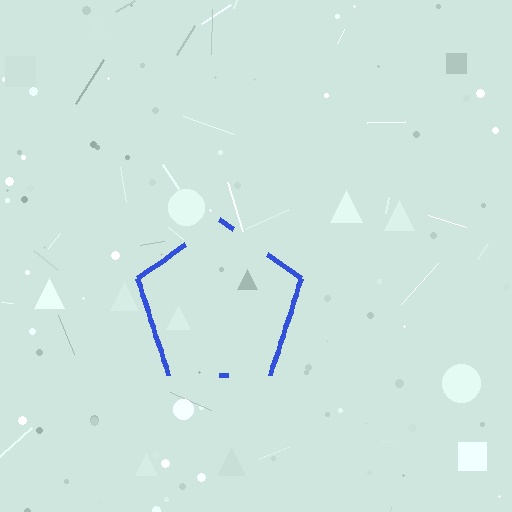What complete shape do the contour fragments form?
The contour fragments form a pentagon.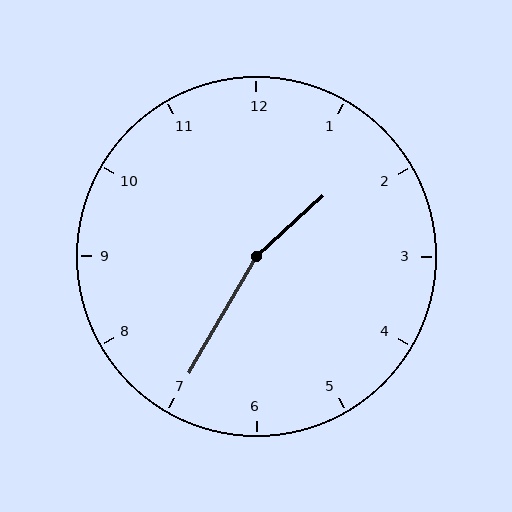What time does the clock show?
1:35.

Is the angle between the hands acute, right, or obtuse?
It is obtuse.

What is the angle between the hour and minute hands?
Approximately 162 degrees.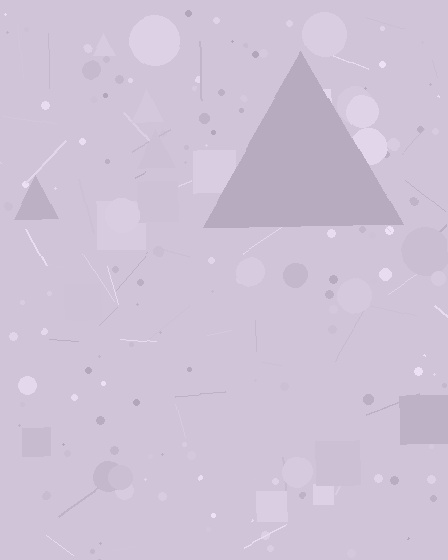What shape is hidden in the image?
A triangle is hidden in the image.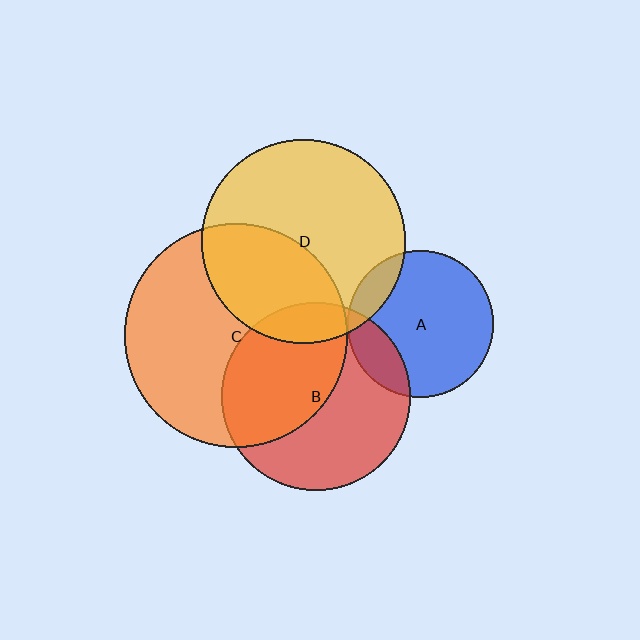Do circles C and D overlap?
Yes.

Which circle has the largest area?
Circle C (orange).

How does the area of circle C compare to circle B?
Approximately 1.4 times.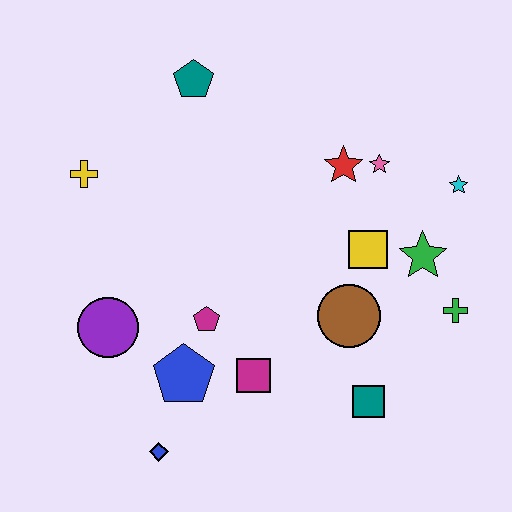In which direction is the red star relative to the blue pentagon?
The red star is above the blue pentagon.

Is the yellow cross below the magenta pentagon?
No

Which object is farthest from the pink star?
The blue diamond is farthest from the pink star.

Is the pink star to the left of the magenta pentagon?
No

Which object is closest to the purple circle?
The blue pentagon is closest to the purple circle.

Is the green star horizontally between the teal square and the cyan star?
Yes